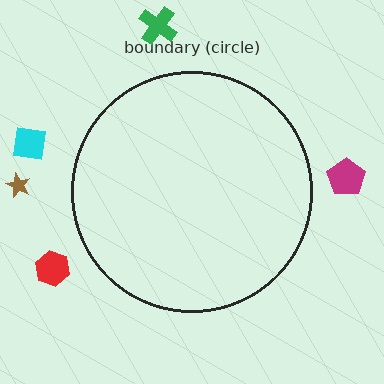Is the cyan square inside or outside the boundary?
Outside.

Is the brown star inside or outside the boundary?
Outside.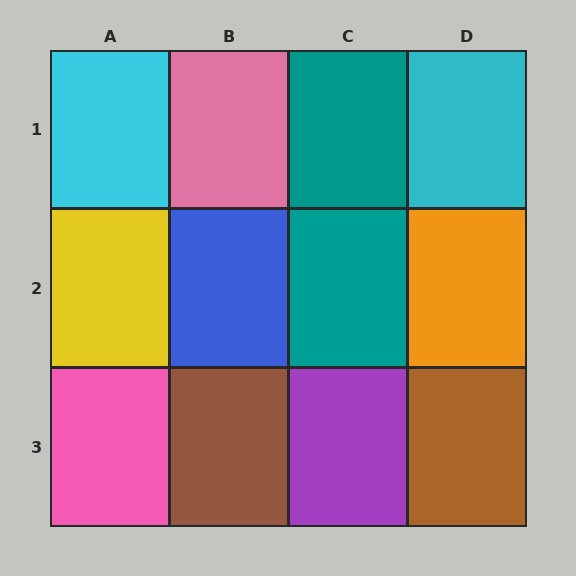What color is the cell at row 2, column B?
Blue.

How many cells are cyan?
2 cells are cyan.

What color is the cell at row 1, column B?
Pink.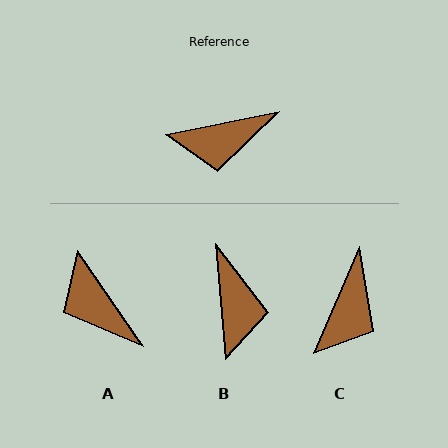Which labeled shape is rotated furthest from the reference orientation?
B, about 84 degrees away.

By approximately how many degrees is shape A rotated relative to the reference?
Approximately 67 degrees clockwise.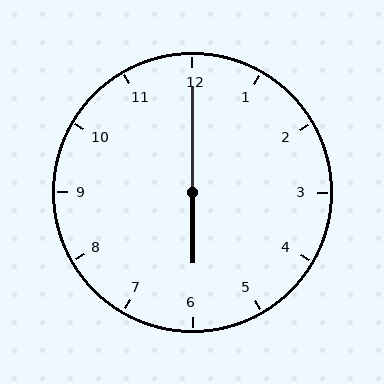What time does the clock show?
6:00.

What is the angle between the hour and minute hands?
Approximately 180 degrees.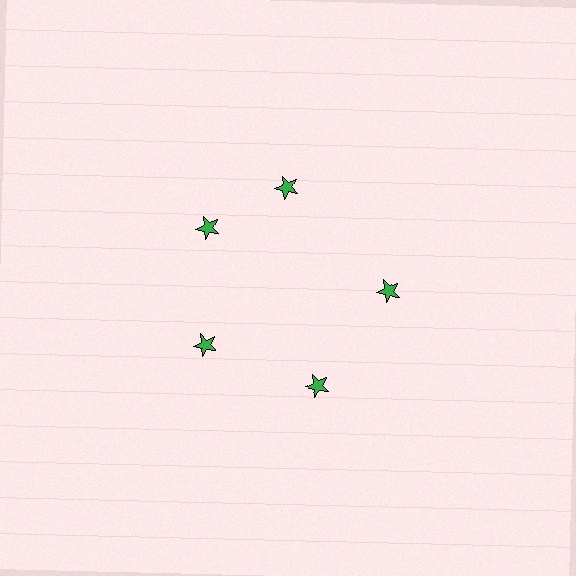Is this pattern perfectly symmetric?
No. The 5 green stars are arranged in a ring, but one element near the 1 o'clock position is rotated out of alignment along the ring, breaking the 5-fold rotational symmetry.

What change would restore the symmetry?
The symmetry would be restored by rotating it back into even spacing with its neighbors so that all 5 stars sit at equal angles and equal distance from the center.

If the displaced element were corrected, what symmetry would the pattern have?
It would have 5-fold rotational symmetry — the pattern would map onto itself every 72 degrees.